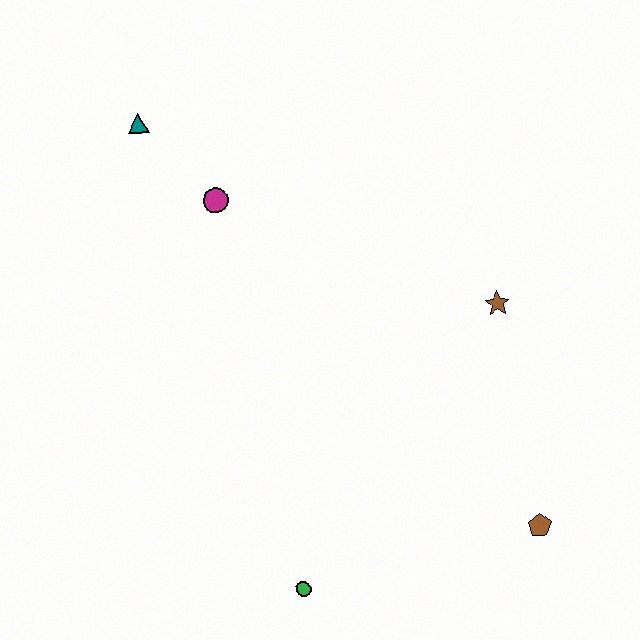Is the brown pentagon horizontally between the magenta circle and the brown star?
No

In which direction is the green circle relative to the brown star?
The green circle is below the brown star.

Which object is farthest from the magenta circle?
The brown pentagon is farthest from the magenta circle.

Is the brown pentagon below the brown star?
Yes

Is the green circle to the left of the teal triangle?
No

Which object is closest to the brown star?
The brown pentagon is closest to the brown star.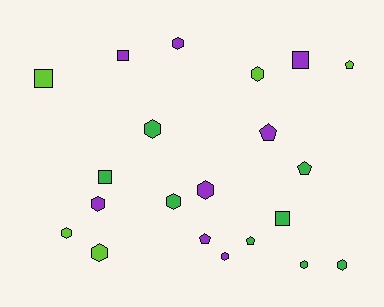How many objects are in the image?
There are 21 objects.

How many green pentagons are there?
There are 2 green pentagons.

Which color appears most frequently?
Purple, with 8 objects.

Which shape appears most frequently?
Hexagon, with 11 objects.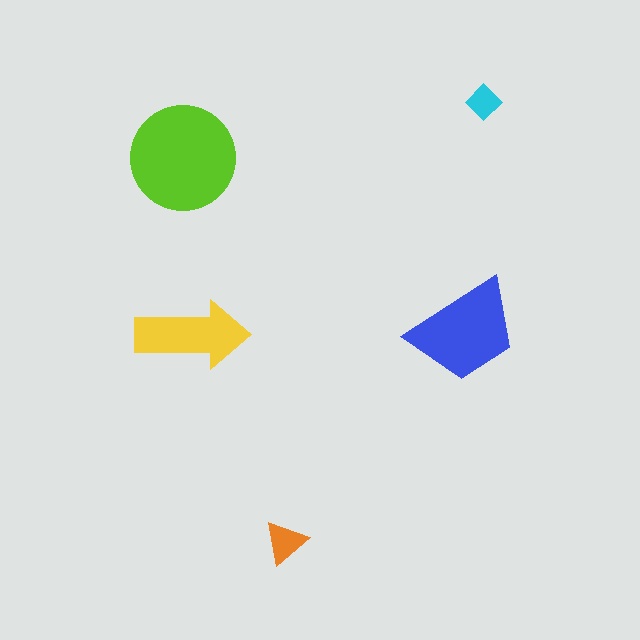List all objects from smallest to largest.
The cyan diamond, the orange triangle, the yellow arrow, the blue trapezoid, the lime circle.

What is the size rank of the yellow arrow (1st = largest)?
3rd.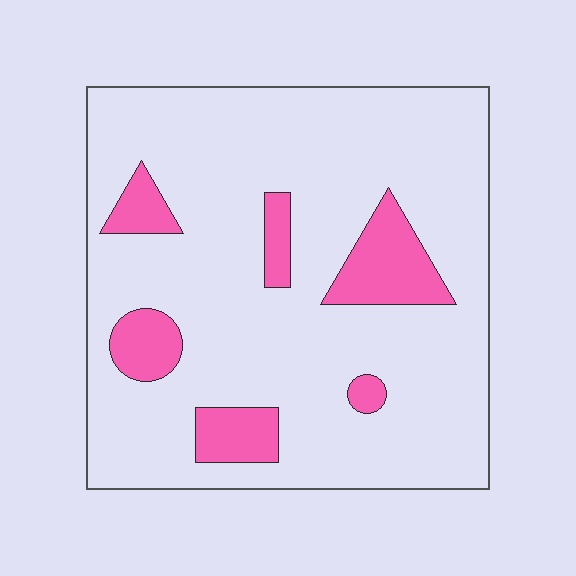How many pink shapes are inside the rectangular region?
6.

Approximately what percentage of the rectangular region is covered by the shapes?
Approximately 15%.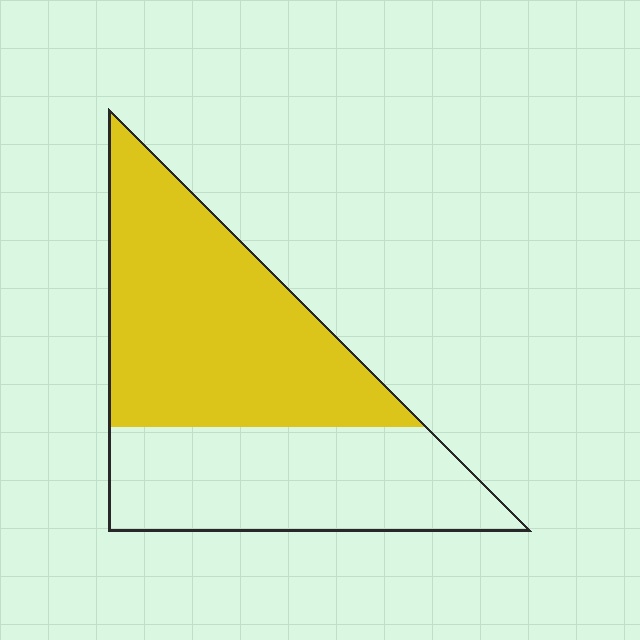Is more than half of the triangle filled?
Yes.